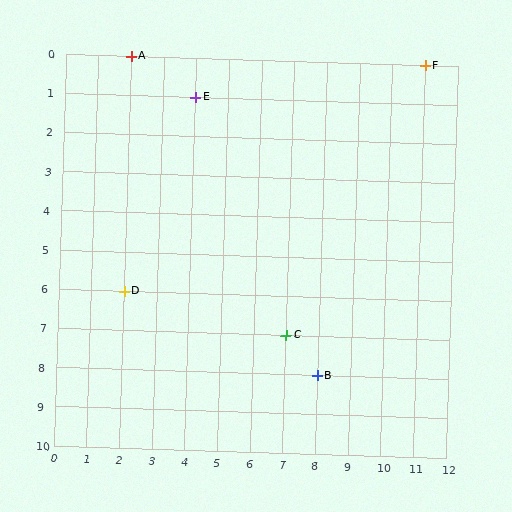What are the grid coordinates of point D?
Point D is at grid coordinates (2, 6).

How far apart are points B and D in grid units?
Points B and D are 6 columns and 2 rows apart (about 6.3 grid units diagonally).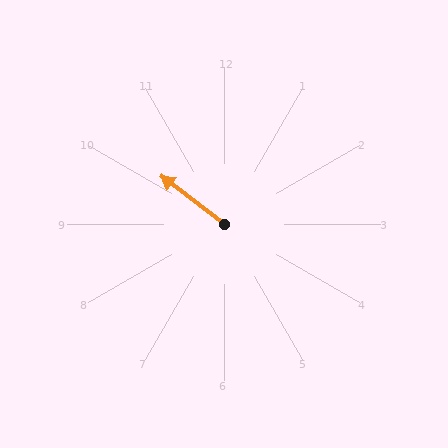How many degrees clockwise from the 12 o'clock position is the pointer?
Approximately 308 degrees.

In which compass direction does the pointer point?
Northwest.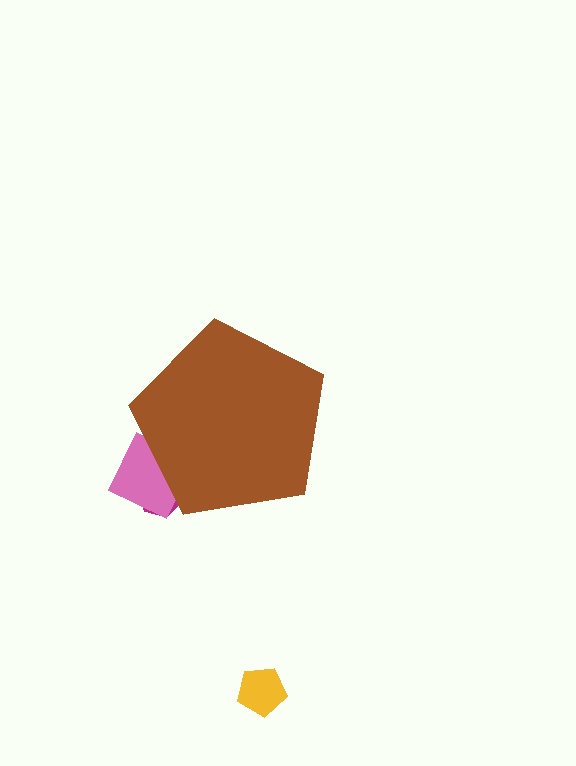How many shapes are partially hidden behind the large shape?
2 shapes are partially hidden.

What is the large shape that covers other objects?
A brown pentagon.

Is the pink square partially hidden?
Yes, the pink square is partially hidden behind the brown pentagon.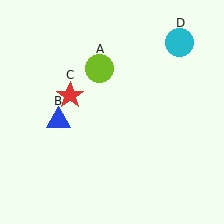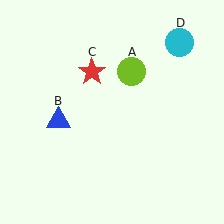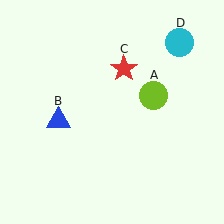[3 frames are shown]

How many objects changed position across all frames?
2 objects changed position: lime circle (object A), red star (object C).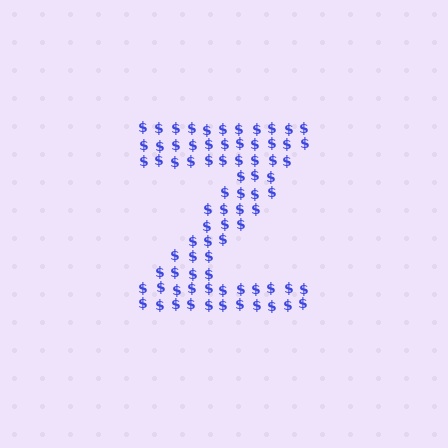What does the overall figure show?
The overall figure shows the letter Z.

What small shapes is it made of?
It is made of small dollar signs.